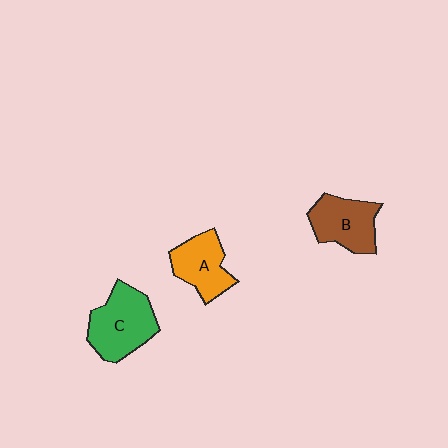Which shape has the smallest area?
Shape A (orange).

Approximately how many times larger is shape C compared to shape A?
Approximately 1.3 times.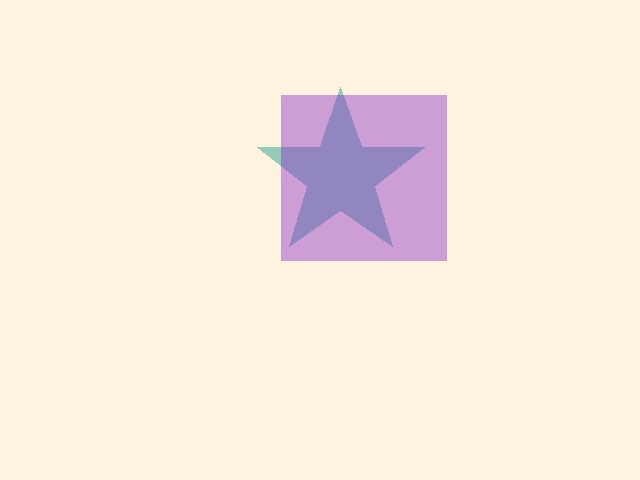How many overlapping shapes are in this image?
There are 2 overlapping shapes in the image.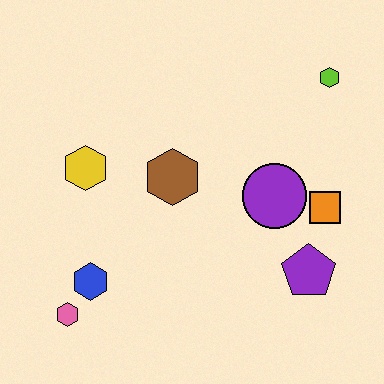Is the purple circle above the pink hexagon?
Yes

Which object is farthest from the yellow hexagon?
The lime hexagon is farthest from the yellow hexagon.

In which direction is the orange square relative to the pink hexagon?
The orange square is to the right of the pink hexagon.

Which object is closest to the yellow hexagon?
The brown hexagon is closest to the yellow hexagon.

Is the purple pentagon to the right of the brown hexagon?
Yes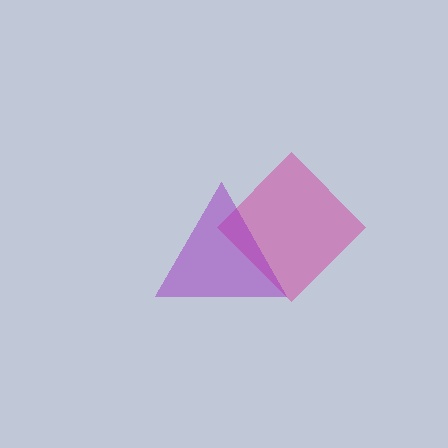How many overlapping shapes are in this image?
There are 2 overlapping shapes in the image.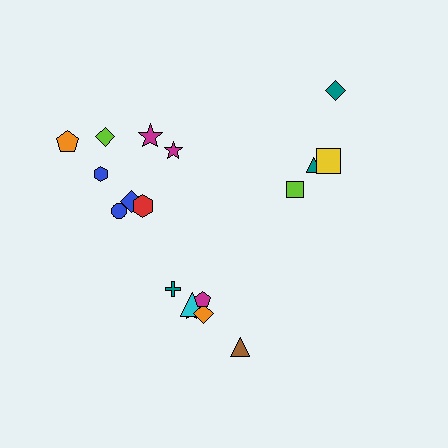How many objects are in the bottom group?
There are 6 objects.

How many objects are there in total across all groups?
There are 18 objects.